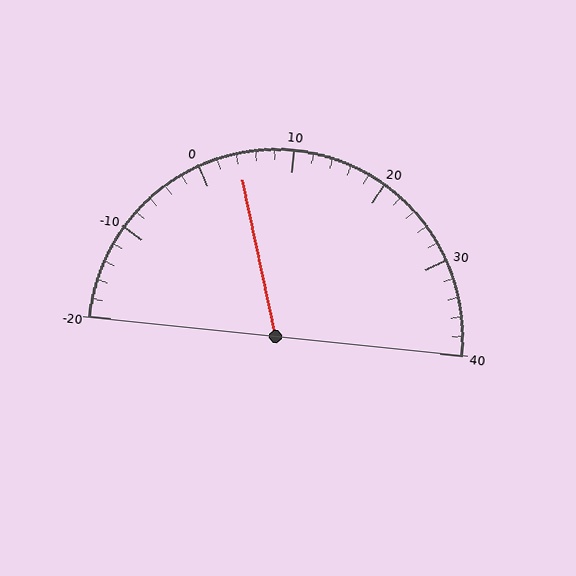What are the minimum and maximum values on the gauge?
The gauge ranges from -20 to 40.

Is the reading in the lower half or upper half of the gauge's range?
The reading is in the lower half of the range (-20 to 40).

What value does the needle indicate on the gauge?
The needle indicates approximately 4.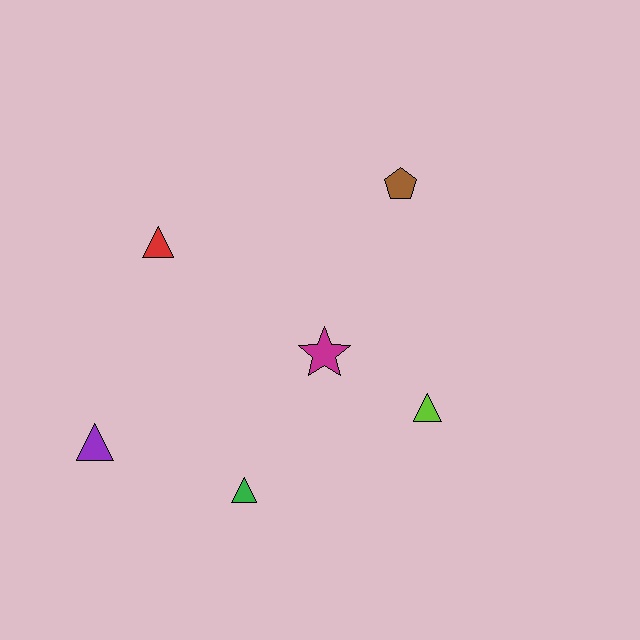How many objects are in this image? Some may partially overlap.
There are 6 objects.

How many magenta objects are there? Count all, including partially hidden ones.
There is 1 magenta object.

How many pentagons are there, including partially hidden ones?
There is 1 pentagon.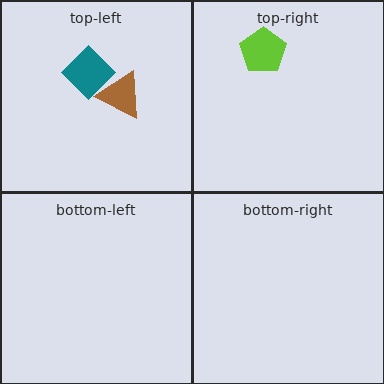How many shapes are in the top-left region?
2.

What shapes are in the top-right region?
The lime pentagon.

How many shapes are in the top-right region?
1.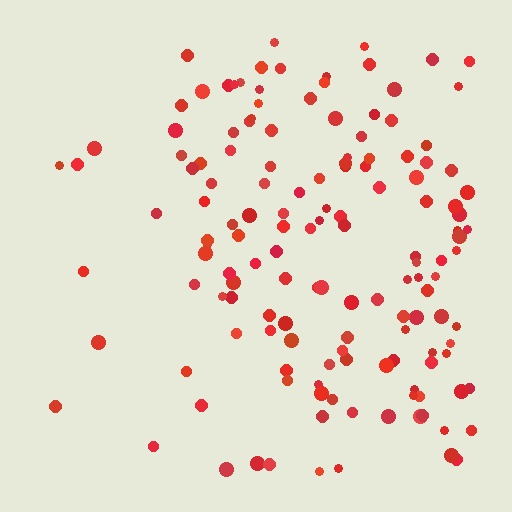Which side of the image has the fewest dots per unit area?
The left.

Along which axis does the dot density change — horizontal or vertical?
Horizontal.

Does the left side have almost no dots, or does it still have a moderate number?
Still a moderate number, just noticeably fewer than the right.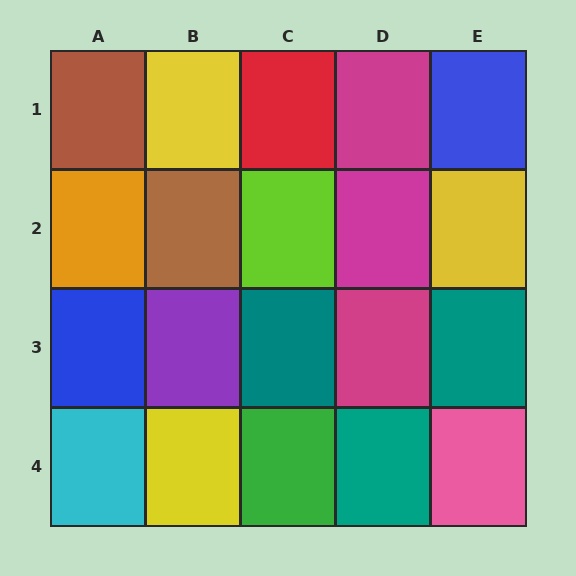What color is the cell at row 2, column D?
Magenta.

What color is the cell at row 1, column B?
Yellow.